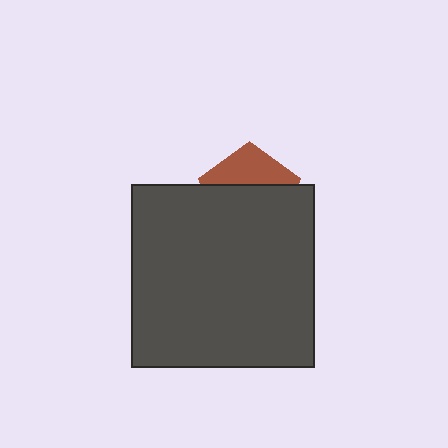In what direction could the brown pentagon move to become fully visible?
The brown pentagon could move up. That would shift it out from behind the dark gray square entirely.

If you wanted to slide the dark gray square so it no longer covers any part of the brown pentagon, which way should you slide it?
Slide it down — that is the most direct way to separate the two shapes.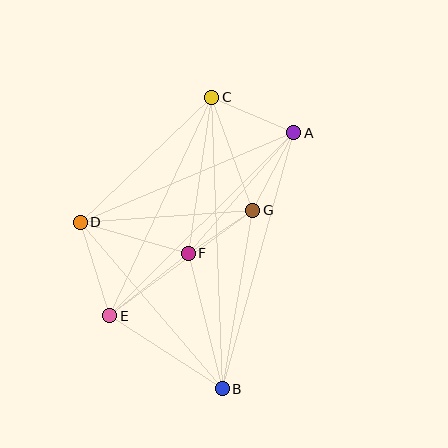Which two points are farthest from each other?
Points B and C are farthest from each other.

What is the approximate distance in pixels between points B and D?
The distance between B and D is approximately 219 pixels.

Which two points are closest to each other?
Points F and G are closest to each other.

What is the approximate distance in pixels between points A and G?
The distance between A and G is approximately 87 pixels.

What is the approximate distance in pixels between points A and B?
The distance between A and B is approximately 266 pixels.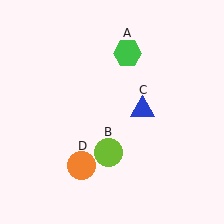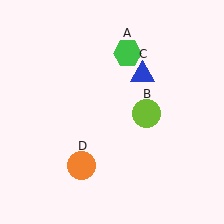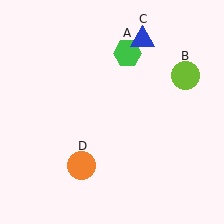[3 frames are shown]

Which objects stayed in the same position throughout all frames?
Green hexagon (object A) and orange circle (object D) remained stationary.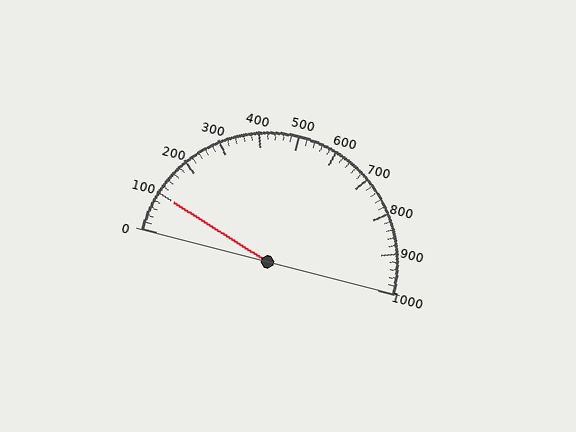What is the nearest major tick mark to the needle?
The nearest major tick mark is 100.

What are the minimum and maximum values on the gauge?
The gauge ranges from 0 to 1000.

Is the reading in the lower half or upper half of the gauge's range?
The reading is in the lower half of the range (0 to 1000).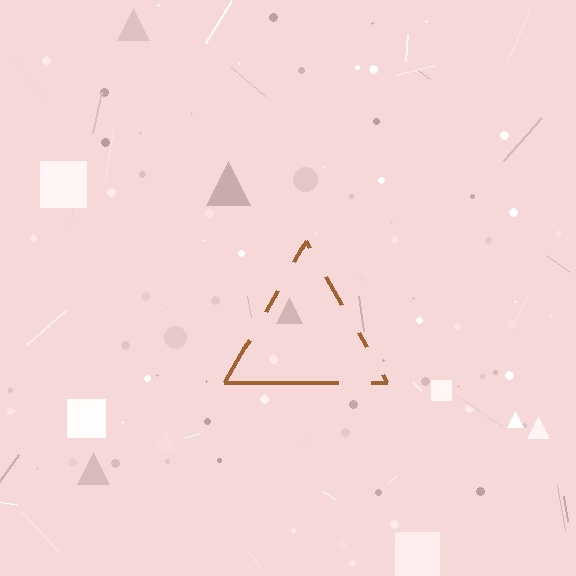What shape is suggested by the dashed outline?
The dashed outline suggests a triangle.